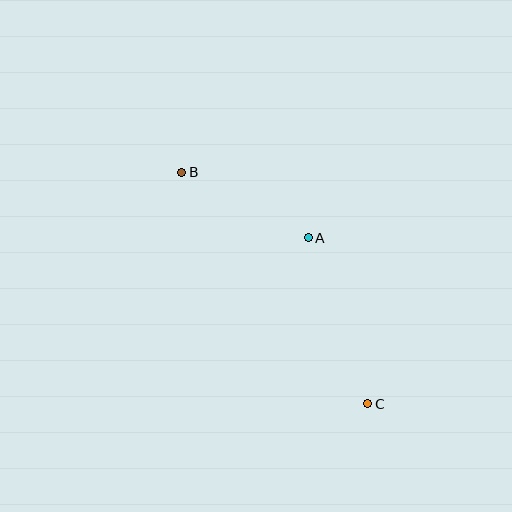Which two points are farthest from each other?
Points B and C are farthest from each other.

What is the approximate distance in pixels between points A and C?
The distance between A and C is approximately 176 pixels.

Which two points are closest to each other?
Points A and B are closest to each other.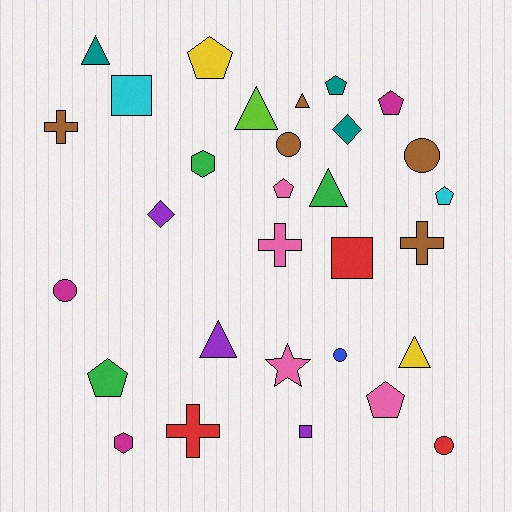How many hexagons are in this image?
There are 2 hexagons.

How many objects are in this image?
There are 30 objects.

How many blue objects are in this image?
There is 1 blue object.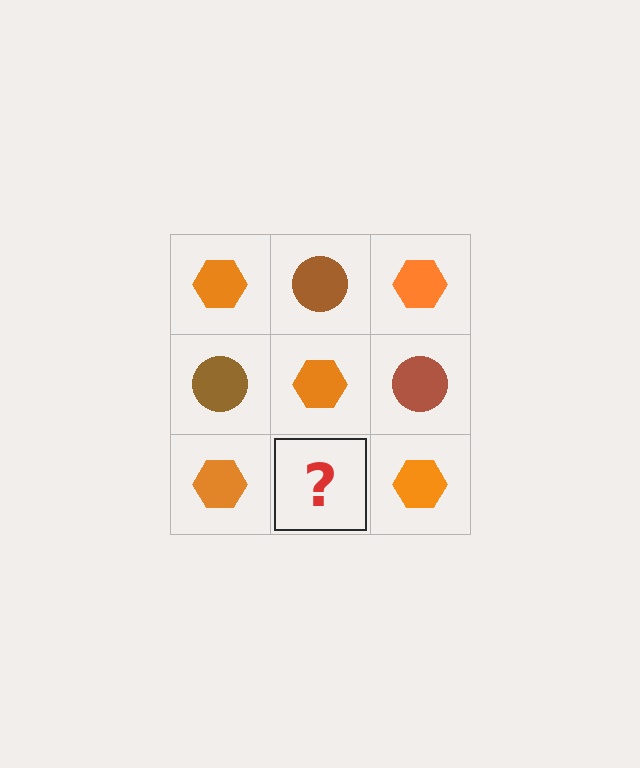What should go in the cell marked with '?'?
The missing cell should contain a brown circle.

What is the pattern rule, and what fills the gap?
The rule is that it alternates orange hexagon and brown circle in a checkerboard pattern. The gap should be filled with a brown circle.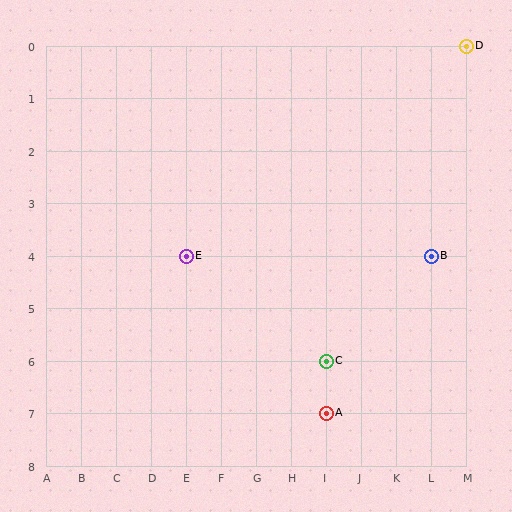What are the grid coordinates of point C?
Point C is at grid coordinates (I, 6).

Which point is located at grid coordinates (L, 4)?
Point B is at (L, 4).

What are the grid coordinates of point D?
Point D is at grid coordinates (M, 0).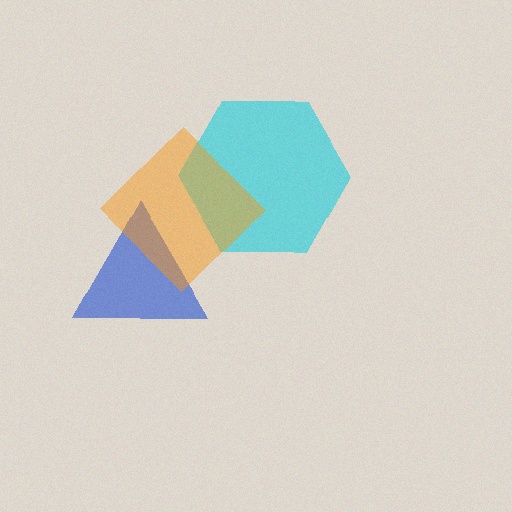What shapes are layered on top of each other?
The layered shapes are: a blue triangle, a cyan hexagon, an orange diamond.